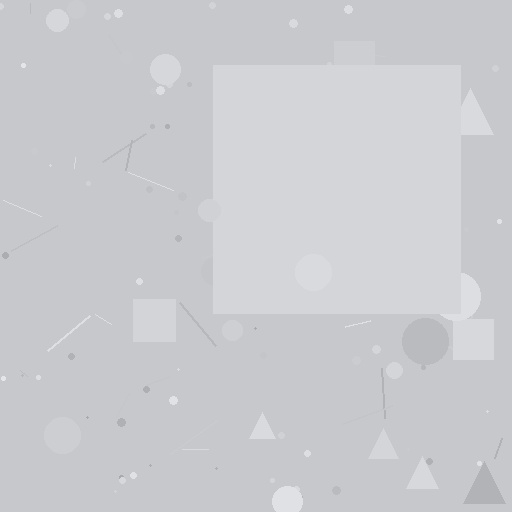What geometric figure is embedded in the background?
A square is embedded in the background.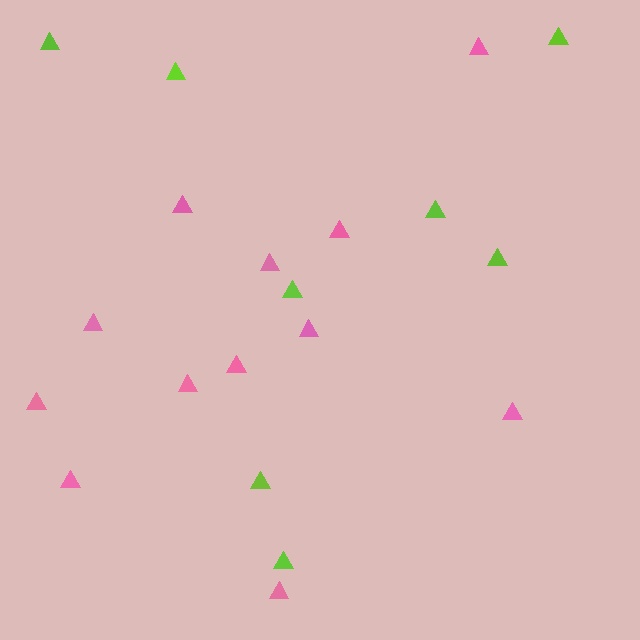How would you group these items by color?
There are 2 groups: one group of pink triangles (12) and one group of lime triangles (8).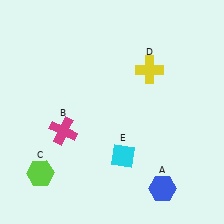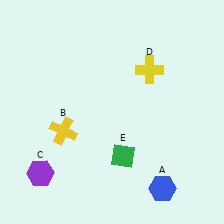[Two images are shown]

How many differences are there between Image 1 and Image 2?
There are 3 differences between the two images.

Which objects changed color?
B changed from magenta to yellow. C changed from lime to purple. E changed from cyan to green.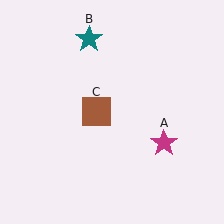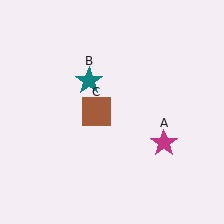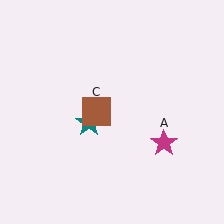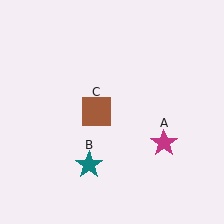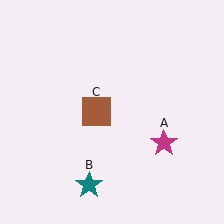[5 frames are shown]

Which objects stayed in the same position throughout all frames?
Magenta star (object A) and brown square (object C) remained stationary.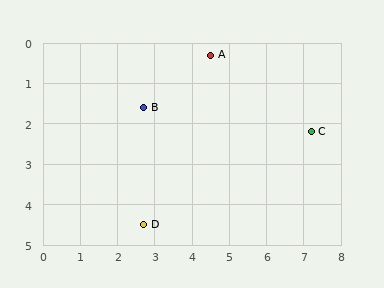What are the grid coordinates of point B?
Point B is at approximately (2.7, 1.6).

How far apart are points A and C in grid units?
Points A and C are about 3.3 grid units apart.